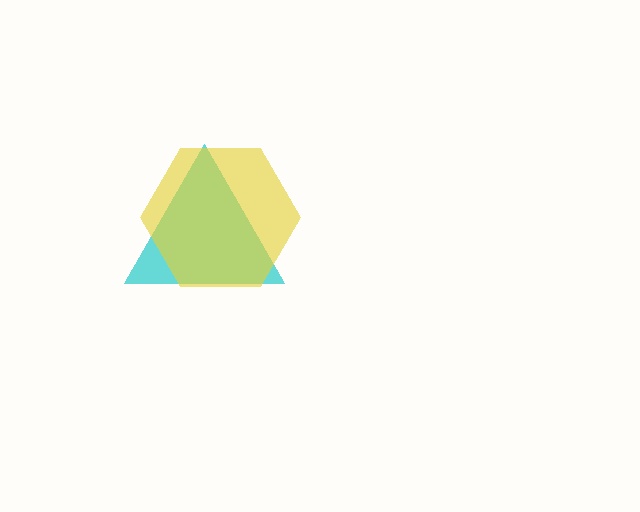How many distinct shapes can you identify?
There are 2 distinct shapes: a cyan triangle, a yellow hexagon.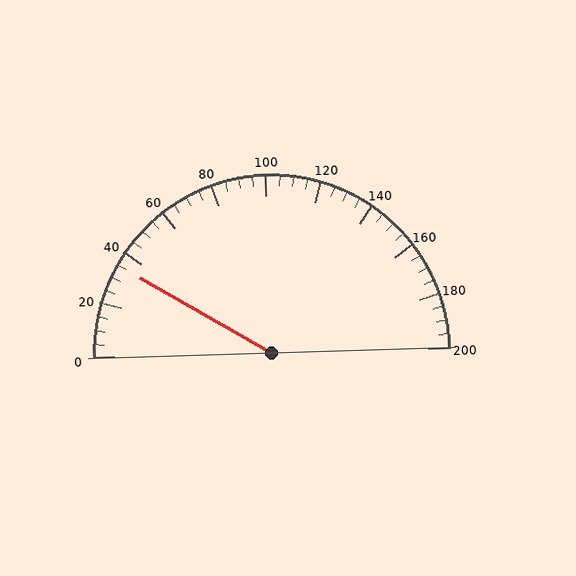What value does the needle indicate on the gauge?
The needle indicates approximately 35.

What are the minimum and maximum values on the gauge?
The gauge ranges from 0 to 200.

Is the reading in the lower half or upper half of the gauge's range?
The reading is in the lower half of the range (0 to 200).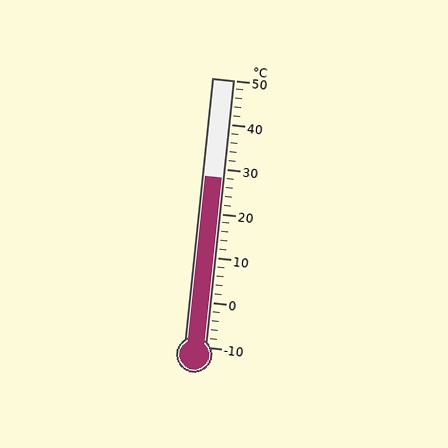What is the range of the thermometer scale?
The thermometer scale ranges from -10°C to 50°C.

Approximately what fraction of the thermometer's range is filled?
The thermometer is filled to approximately 65% of its range.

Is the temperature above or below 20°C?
The temperature is above 20°C.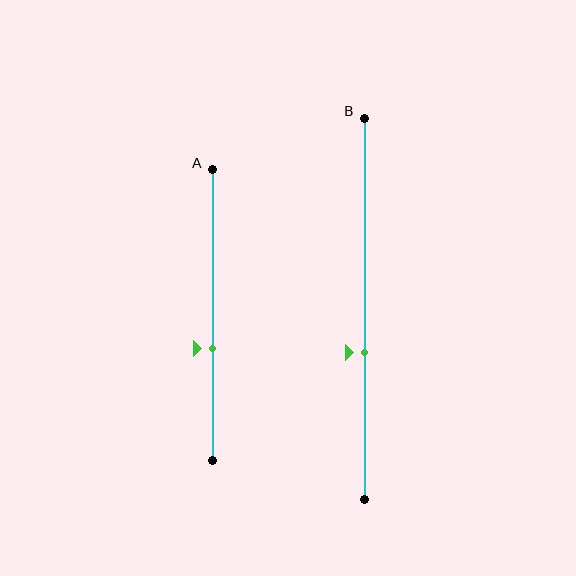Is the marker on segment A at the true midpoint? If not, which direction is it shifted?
No, the marker on segment A is shifted downward by about 11% of the segment length.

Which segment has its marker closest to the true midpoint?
Segment A has its marker closest to the true midpoint.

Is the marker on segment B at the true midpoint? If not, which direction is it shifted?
No, the marker on segment B is shifted downward by about 11% of the segment length.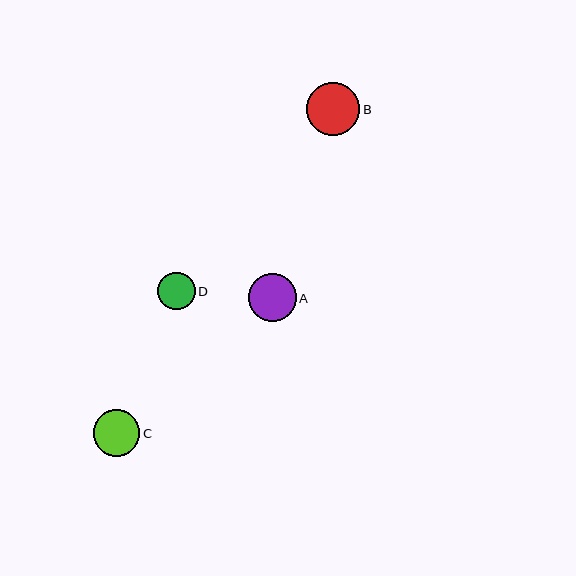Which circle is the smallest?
Circle D is the smallest with a size of approximately 38 pixels.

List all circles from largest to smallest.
From largest to smallest: B, A, C, D.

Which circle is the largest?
Circle B is the largest with a size of approximately 53 pixels.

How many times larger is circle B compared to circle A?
Circle B is approximately 1.1 times the size of circle A.